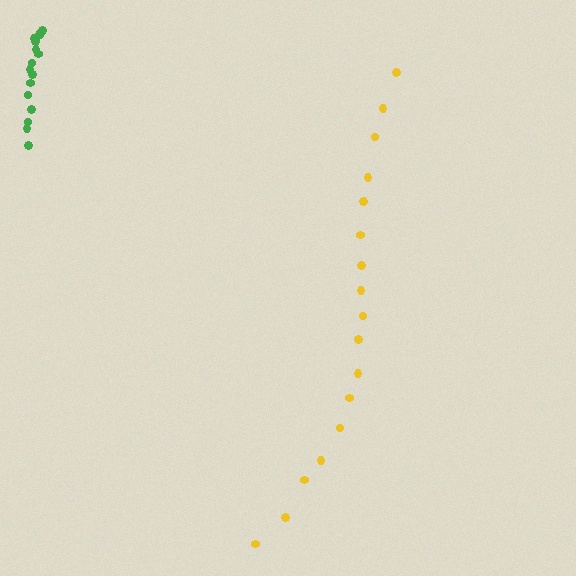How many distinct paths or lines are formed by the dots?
There are 2 distinct paths.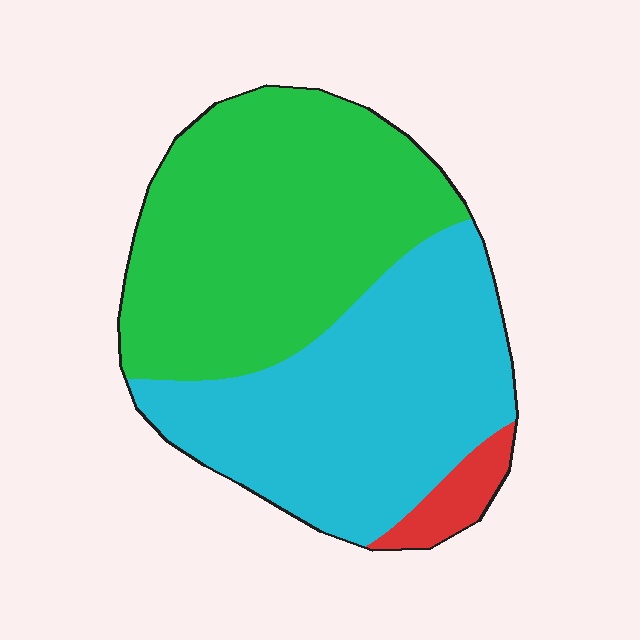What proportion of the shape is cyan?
Cyan takes up between a quarter and a half of the shape.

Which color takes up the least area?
Red, at roughly 5%.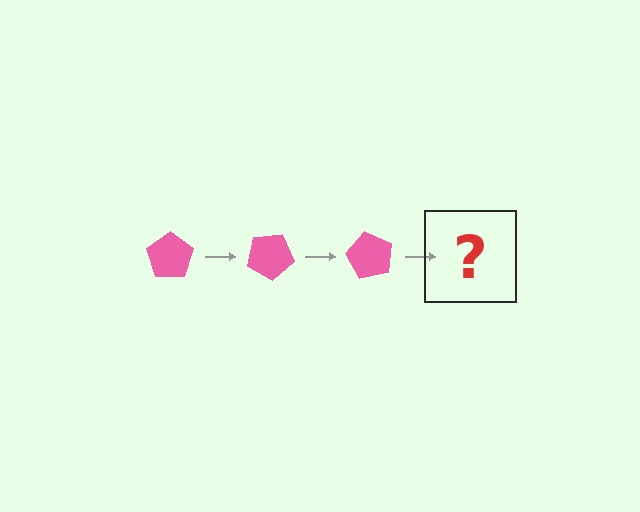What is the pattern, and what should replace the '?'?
The pattern is that the pentagon rotates 30 degrees each step. The '?' should be a pink pentagon rotated 90 degrees.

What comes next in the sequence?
The next element should be a pink pentagon rotated 90 degrees.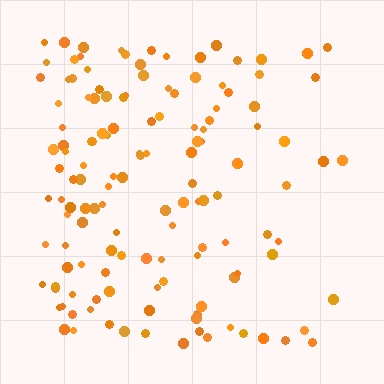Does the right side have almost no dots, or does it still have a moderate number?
Still a moderate number, just noticeably fewer than the left.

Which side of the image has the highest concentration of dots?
The left.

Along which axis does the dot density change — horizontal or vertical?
Horizontal.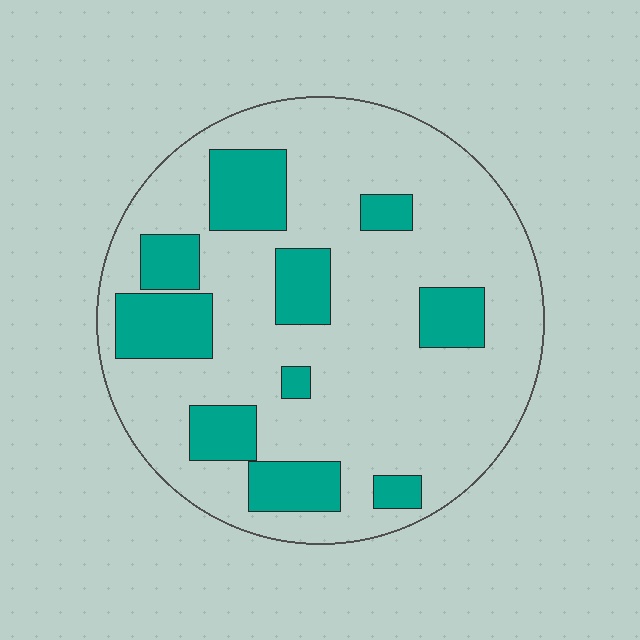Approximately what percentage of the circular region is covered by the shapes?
Approximately 25%.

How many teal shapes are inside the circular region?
10.